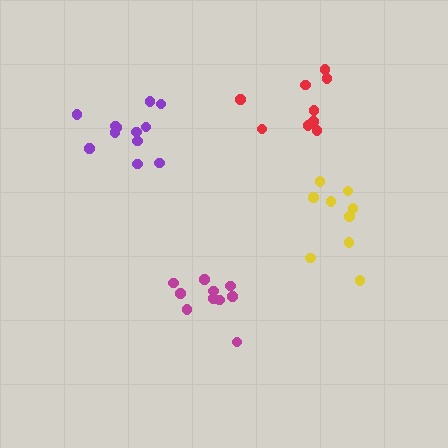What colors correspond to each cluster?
The clusters are colored: yellow, purple, magenta, red.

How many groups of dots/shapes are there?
There are 4 groups.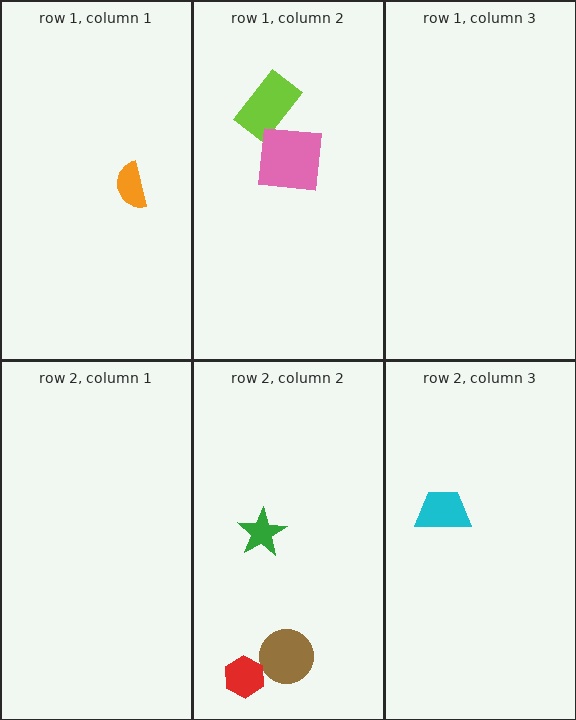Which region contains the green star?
The row 2, column 2 region.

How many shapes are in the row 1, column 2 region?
2.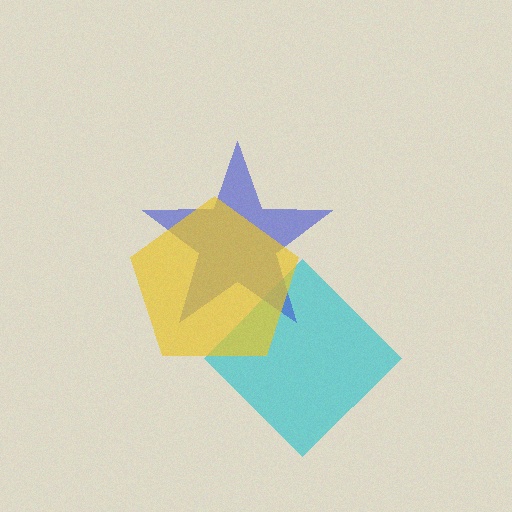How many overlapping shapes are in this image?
There are 3 overlapping shapes in the image.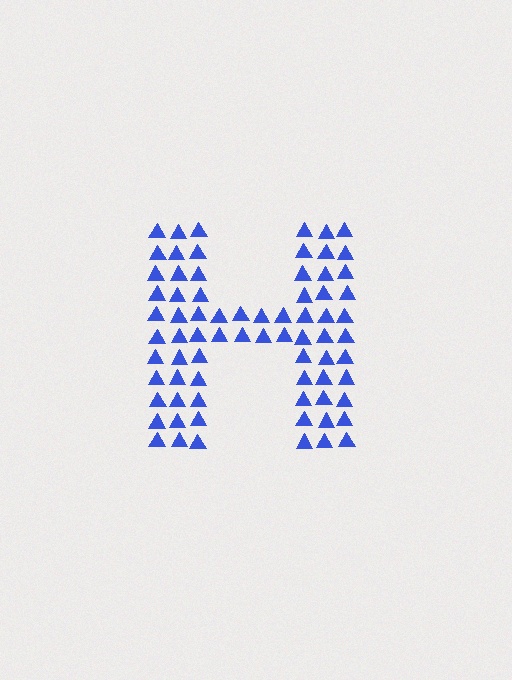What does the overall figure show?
The overall figure shows the letter H.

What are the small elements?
The small elements are triangles.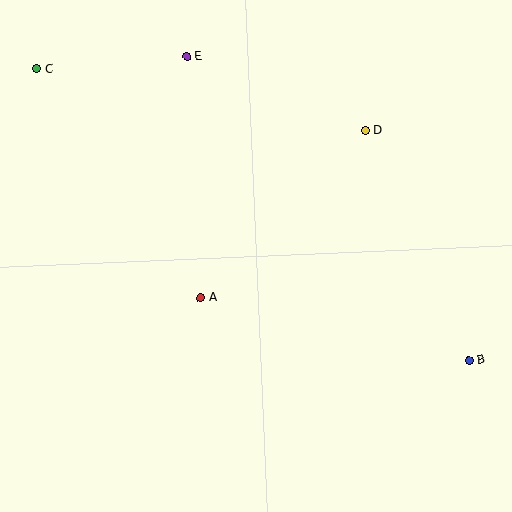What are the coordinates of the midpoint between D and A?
The midpoint between D and A is at (283, 214).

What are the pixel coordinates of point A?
Point A is at (201, 297).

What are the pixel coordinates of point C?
Point C is at (36, 69).